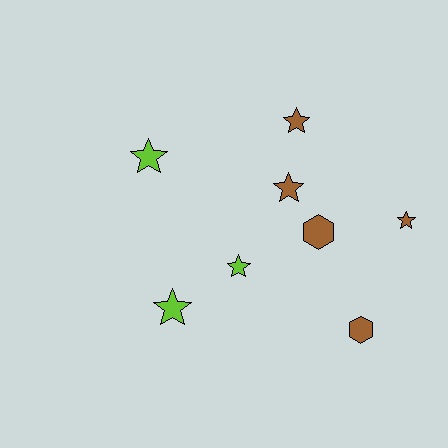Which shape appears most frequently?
Star, with 6 objects.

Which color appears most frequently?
Brown, with 5 objects.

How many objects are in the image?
There are 8 objects.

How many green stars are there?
There are no green stars.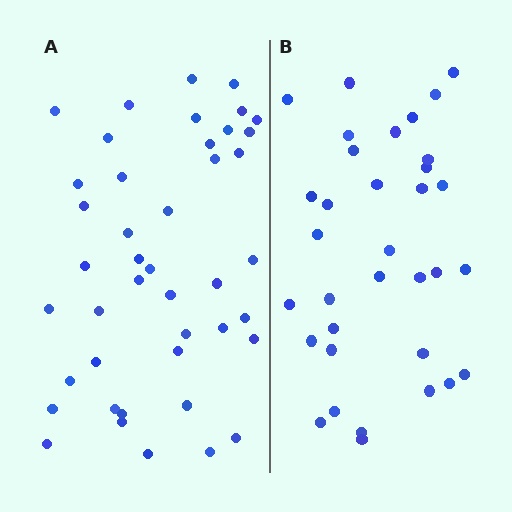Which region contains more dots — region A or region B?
Region A (the left region) has more dots.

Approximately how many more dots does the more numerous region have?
Region A has roughly 8 or so more dots than region B.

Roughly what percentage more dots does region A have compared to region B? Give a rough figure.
About 25% more.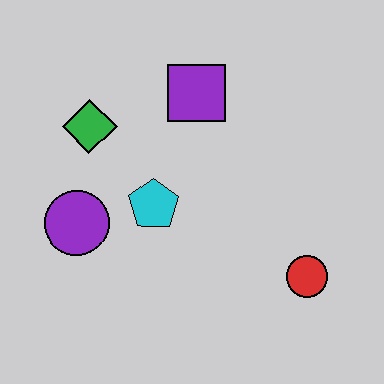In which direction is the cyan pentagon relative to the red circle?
The cyan pentagon is to the left of the red circle.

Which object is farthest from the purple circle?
The red circle is farthest from the purple circle.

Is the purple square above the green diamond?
Yes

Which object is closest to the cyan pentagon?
The purple circle is closest to the cyan pentagon.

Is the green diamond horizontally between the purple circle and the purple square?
Yes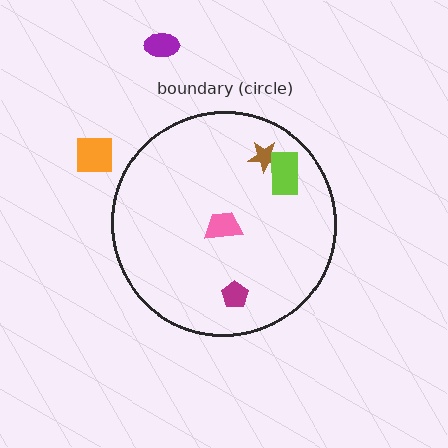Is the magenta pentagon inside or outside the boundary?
Inside.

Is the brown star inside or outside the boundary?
Inside.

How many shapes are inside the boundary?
4 inside, 2 outside.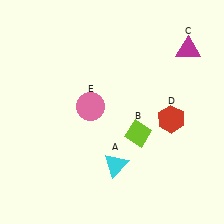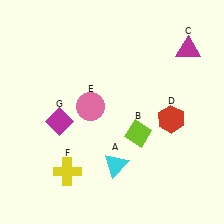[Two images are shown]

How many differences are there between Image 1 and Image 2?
There are 2 differences between the two images.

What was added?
A yellow cross (F), a magenta diamond (G) were added in Image 2.